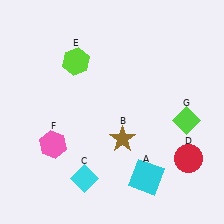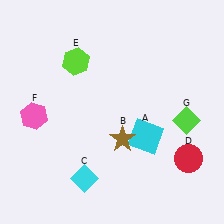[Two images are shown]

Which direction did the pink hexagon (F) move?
The pink hexagon (F) moved up.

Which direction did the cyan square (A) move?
The cyan square (A) moved up.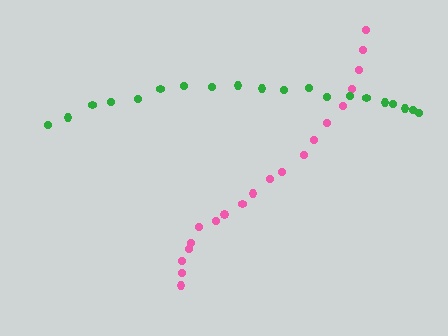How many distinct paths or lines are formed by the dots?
There are 2 distinct paths.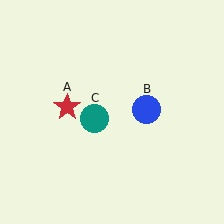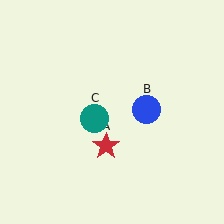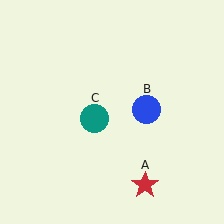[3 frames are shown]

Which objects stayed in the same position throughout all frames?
Blue circle (object B) and teal circle (object C) remained stationary.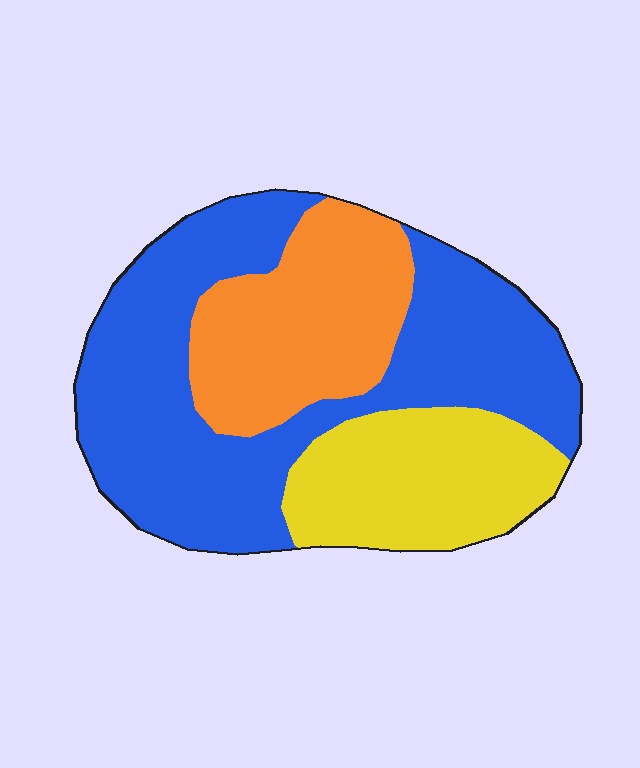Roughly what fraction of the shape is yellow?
Yellow covers 22% of the shape.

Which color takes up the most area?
Blue, at roughly 55%.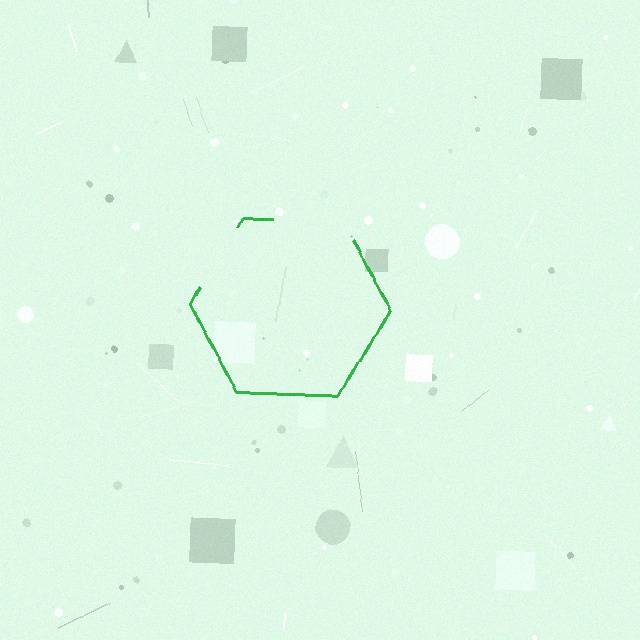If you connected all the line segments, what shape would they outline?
They would outline a hexagon.